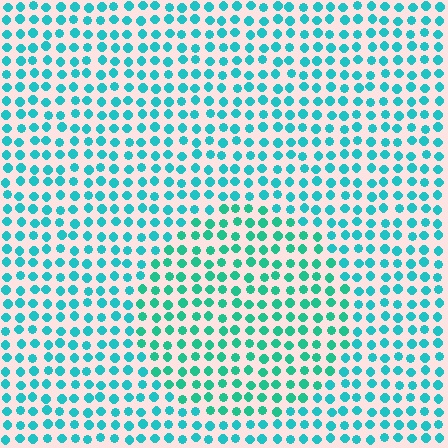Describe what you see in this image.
The image is filled with small cyan elements in a uniform arrangement. A circle-shaped region is visible where the elements are tinted to a slightly different hue, forming a subtle color boundary.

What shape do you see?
I see a circle.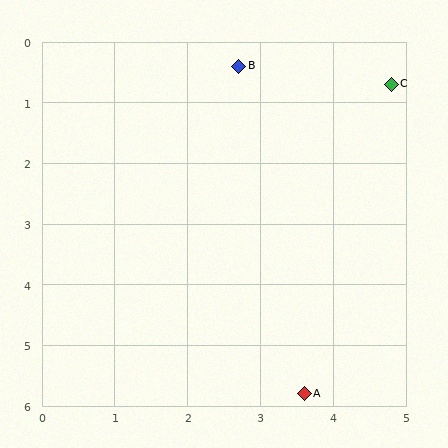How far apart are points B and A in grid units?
Points B and A are about 5.5 grid units apart.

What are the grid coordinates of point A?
Point A is at approximately (3.6, 5.8).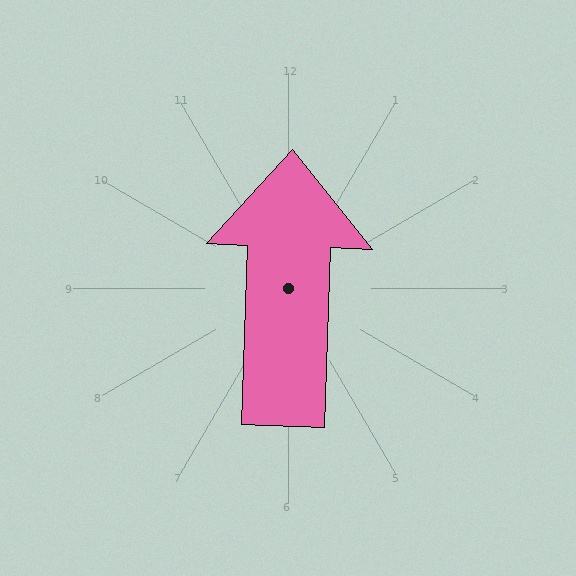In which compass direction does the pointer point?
North.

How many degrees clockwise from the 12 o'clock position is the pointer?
Approximately 2 degrees.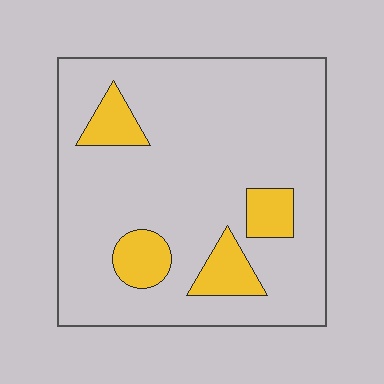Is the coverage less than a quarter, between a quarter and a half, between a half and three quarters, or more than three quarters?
Less than a quarter.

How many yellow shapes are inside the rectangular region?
4.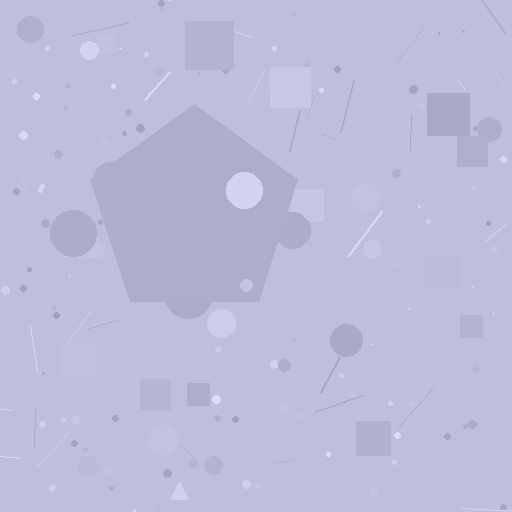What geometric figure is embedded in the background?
A pentagon is embedded in the background.